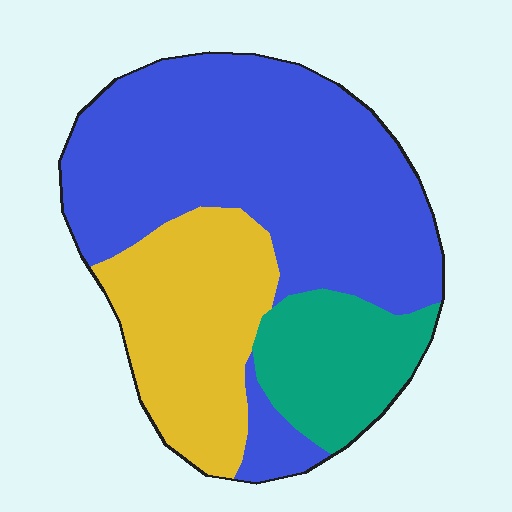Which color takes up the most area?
Blue, at roughly 55%.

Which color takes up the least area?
Teal, at roughly 15%.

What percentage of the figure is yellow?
Yellow covers around 25% of the figure.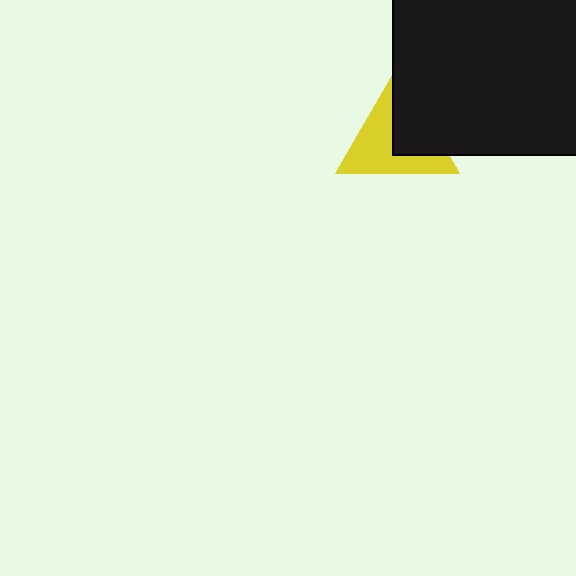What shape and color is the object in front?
The object in front is a black square.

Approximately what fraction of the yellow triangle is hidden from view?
Roughly 42% of the yellow triangle is hidden behind the black square.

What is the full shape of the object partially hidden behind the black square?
The partially hidden object is a yellow triangle.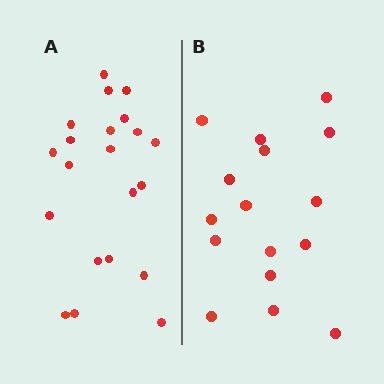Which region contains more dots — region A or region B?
Region A (the left region) has more dots.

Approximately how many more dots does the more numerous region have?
Region A has about 5 more dots than region B.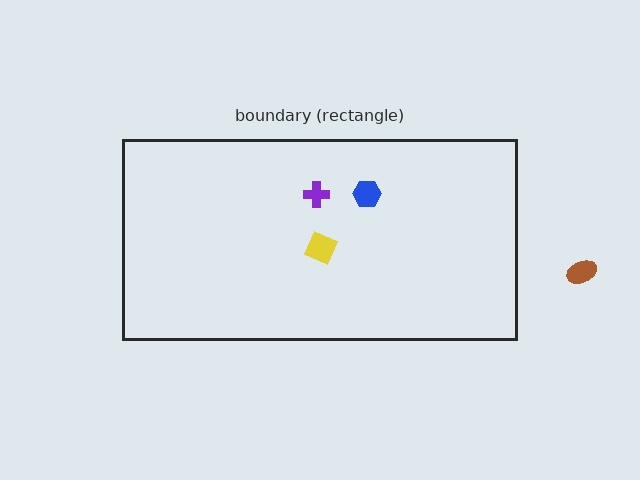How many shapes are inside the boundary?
3 inside, 1 outside.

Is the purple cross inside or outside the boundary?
Inside.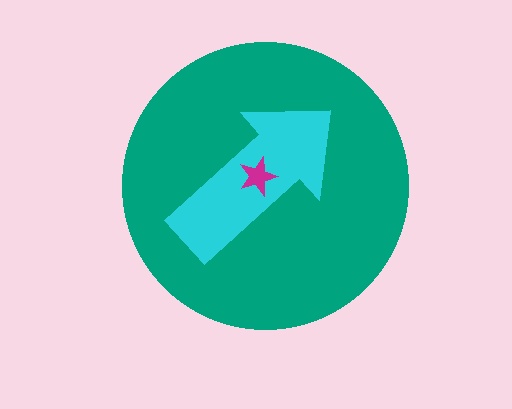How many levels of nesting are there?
3.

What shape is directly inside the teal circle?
The cyan arrow.